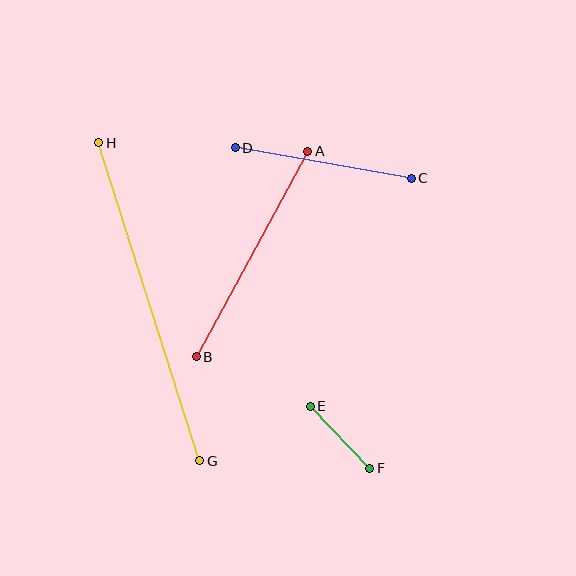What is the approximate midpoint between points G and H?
The midpoint is at approximately (149, 302) pixels.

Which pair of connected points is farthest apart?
Points G and H are farthest apart.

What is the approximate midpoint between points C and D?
The midpoint is at approximately (323, 163) pixels.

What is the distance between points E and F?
The distance is approximately 86 pixels.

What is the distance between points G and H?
The distance is approximately 334 pixels.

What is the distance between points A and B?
The distance is approximately 234 pixels.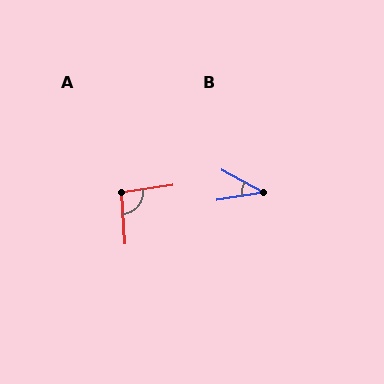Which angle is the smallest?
B, at approximately 38 degrees.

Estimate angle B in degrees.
Approximately 38 degrees.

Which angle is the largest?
A, at approximately 94 degrees.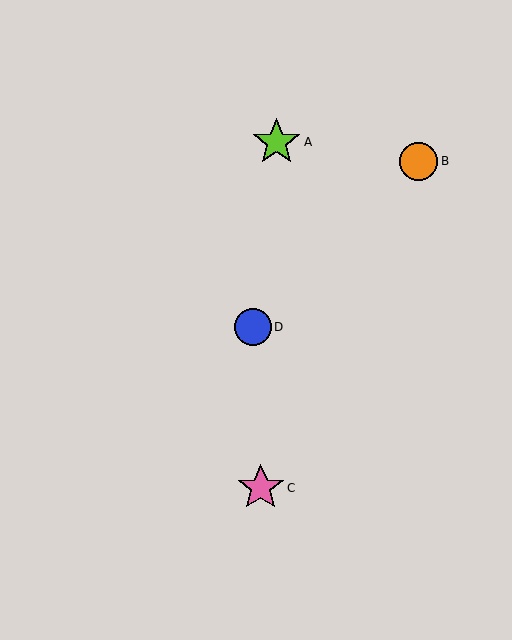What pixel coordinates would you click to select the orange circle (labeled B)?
Click at (419, 161) to select the orange circle B.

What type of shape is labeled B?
Shape B is an orange circle.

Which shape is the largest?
The lime star (labeled A) is the largest.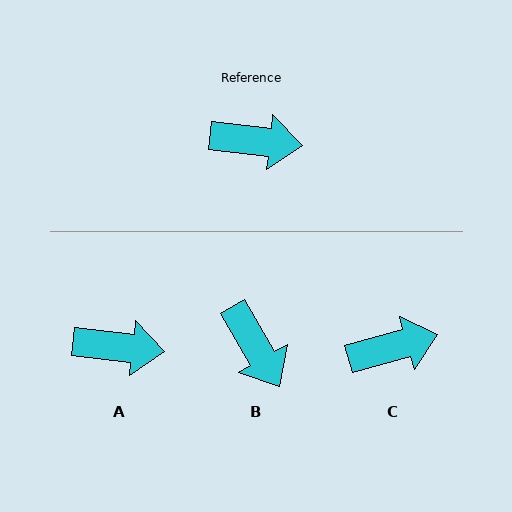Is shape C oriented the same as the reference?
No, it is off by about 22 degrees.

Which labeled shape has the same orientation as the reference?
A.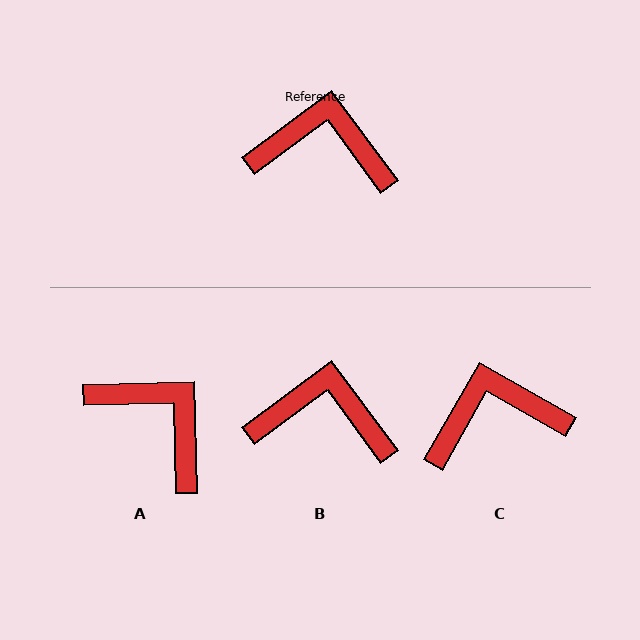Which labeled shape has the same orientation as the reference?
B.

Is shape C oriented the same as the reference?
No, it is off by about 24 degrees.